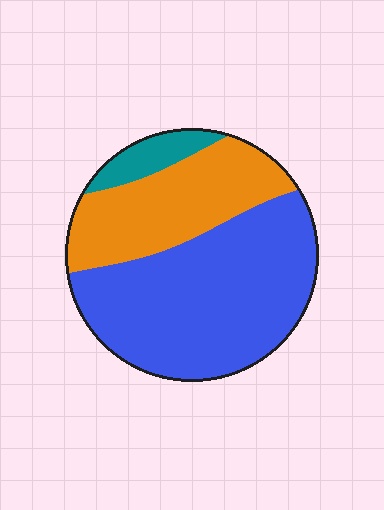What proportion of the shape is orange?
Orange takes up about one third (1/3) of the shape.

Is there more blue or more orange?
Blue.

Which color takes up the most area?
Blue, at roughly 60%.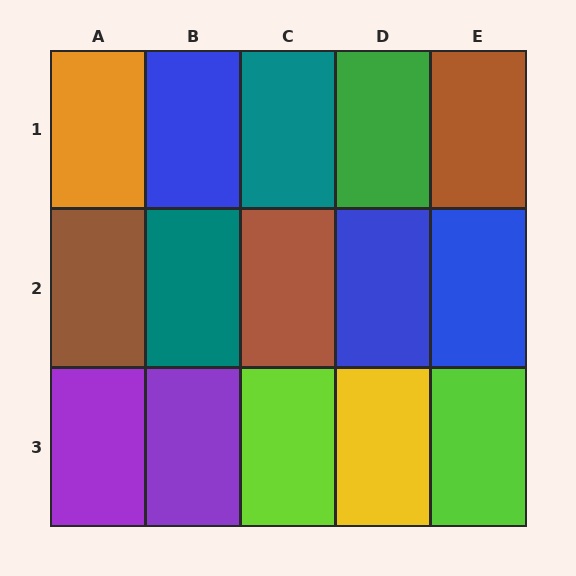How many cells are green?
1 cell is green.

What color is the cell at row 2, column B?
Teal.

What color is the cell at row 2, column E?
Blue.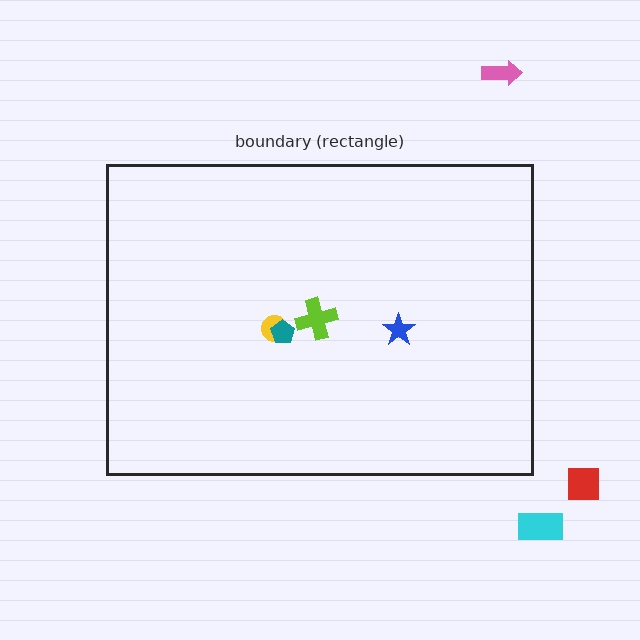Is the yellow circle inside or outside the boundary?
Inside.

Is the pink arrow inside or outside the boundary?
Outside.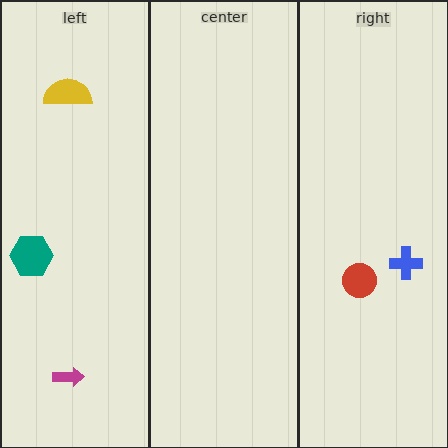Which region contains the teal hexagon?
The left region.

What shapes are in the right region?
The red circle, the blue cross.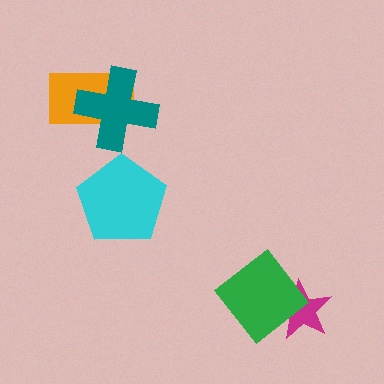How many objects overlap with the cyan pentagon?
0 objects overlap with the cyan pentagon.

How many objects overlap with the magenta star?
1 object overlaps with the magenta star.